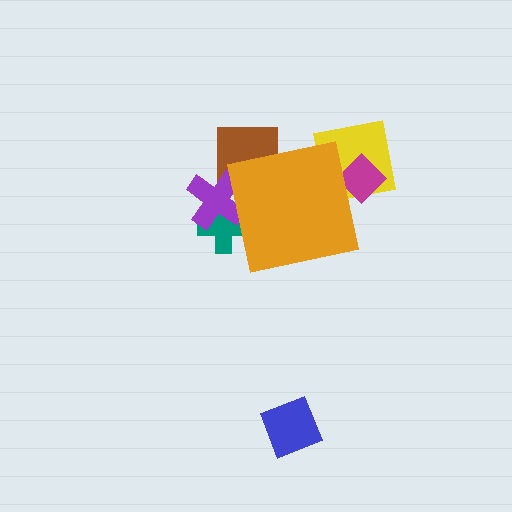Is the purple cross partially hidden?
Yes, the purple cross is partially hidden behind the orange square.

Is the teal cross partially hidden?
Yes, the teal cross is partially hidden behind the orange square.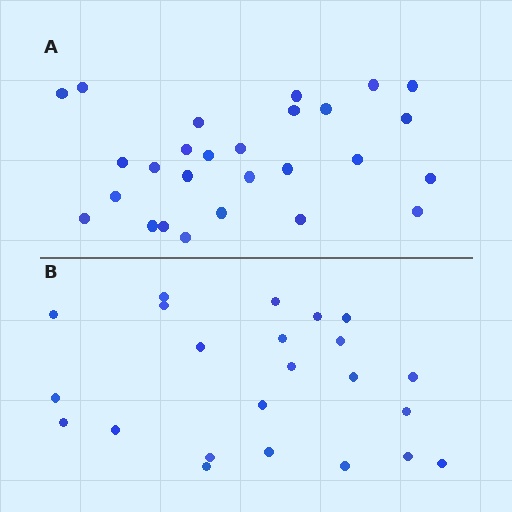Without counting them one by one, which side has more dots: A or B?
Region A (the top region) has more dots.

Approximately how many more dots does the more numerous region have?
Region A has about 4 more dots than region B.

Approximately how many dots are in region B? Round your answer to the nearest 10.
About 20 dots. (The exact count is 23, which rounds to 20.)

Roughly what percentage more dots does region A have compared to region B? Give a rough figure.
About 15% more.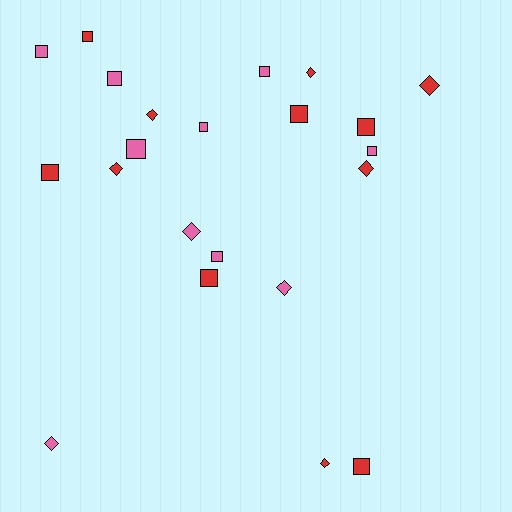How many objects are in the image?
There are 22 objects.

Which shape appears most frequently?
Square, with 13 objects.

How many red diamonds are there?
There are 6 red diamonds.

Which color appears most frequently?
Red, with 12 objects.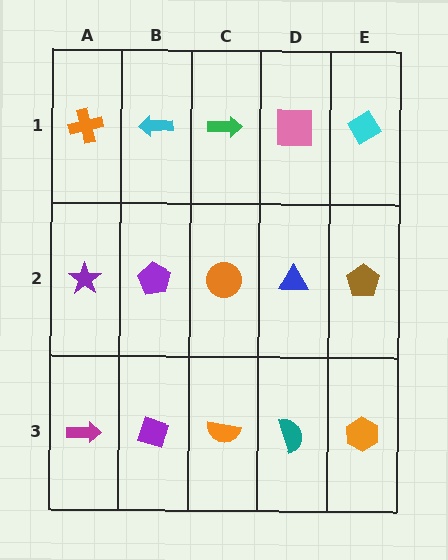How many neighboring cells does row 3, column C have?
3.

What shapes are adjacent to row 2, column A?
An orange cross (row 1, column A), a magenta arrow (row 3, column A), a purple pentagon (row 2, column B).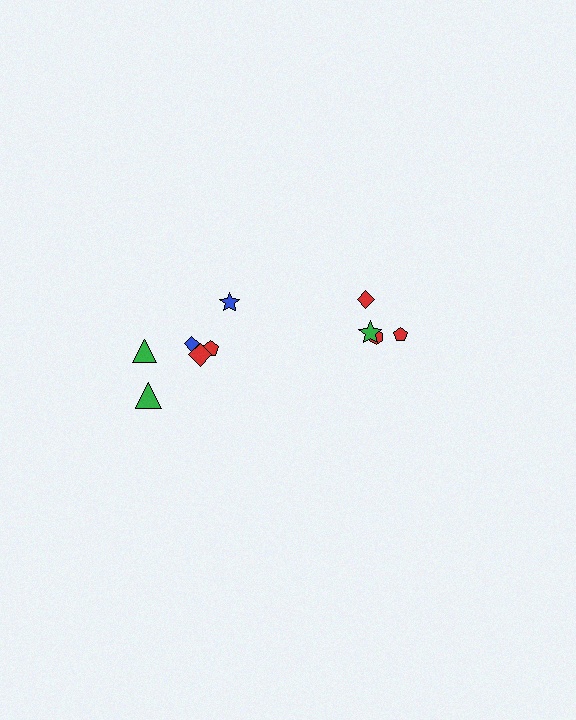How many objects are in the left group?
There are 6 objects.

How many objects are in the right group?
There are 4 objects.